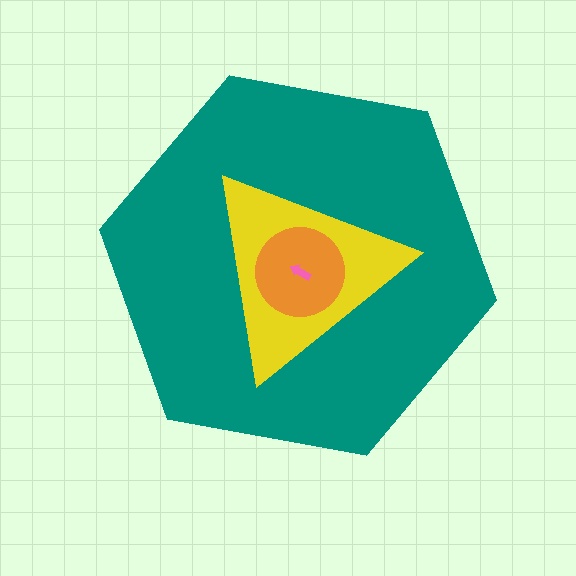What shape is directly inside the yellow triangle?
The orange circle.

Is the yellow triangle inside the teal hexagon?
Yes.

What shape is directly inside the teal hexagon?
The yellow triangle.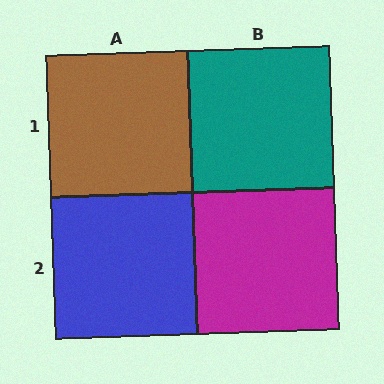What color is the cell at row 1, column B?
Teal.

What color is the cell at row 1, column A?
Brown.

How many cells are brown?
1 cell is brown.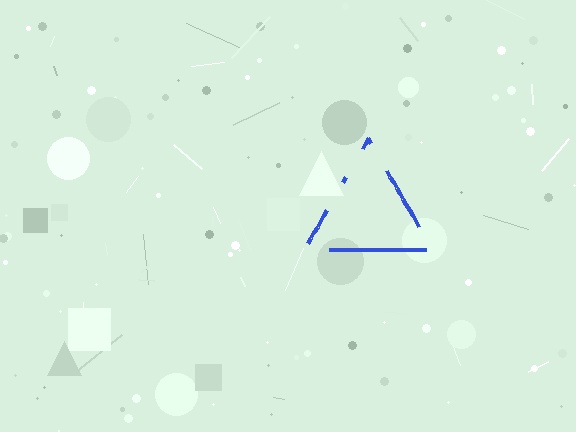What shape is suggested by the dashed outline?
The dashed outline suggests a triangle.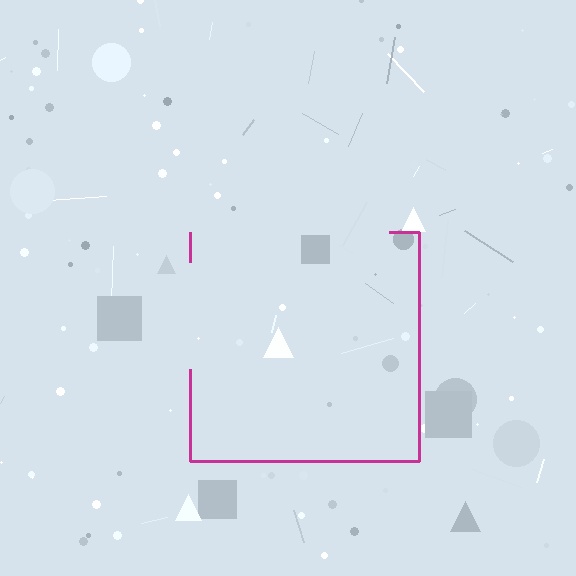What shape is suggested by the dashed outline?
The dashed outline suggests a square.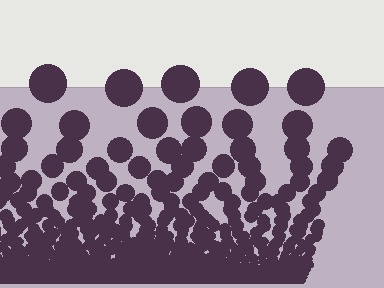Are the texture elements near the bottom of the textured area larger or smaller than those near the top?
Smaller. The gradient is inverted — elements near the bottom are smaller and denser.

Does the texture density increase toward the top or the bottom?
Density increases toward the bottom.